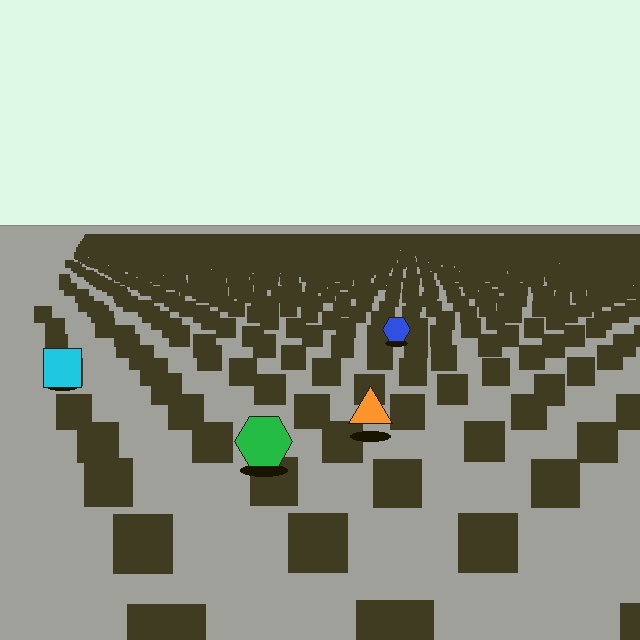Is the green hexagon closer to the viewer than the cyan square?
Yes. The green hexagon is closer — you can tell from the texture gradient: the ground texture is coarser near it.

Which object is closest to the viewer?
The green hexagon is closest. The texture marks near it are larger and more spread out.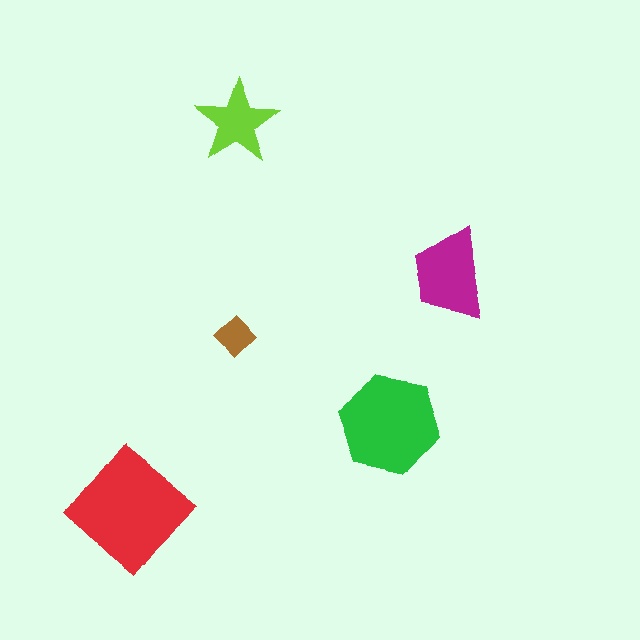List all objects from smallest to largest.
The brown diamond, the lime star, the magenta trapezoid, the green hexagon, the red diamond.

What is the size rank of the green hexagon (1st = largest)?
2nd.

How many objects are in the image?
There are 5 objects in the image.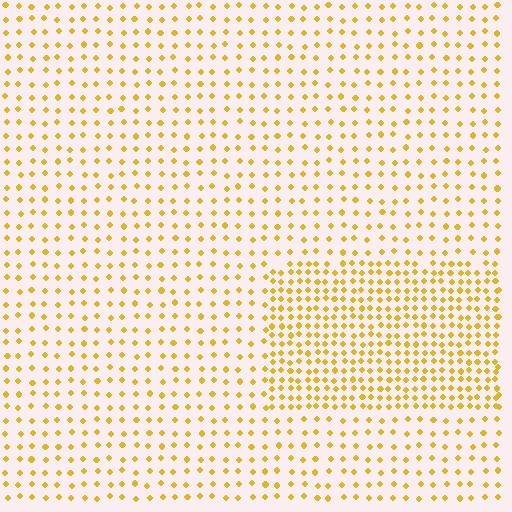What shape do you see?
I see a rectangle.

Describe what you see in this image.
The image contains small yellow elements arranged at two different densities. A rectangle-shaped region is visible where the elements are more densely packed than the surrounding area.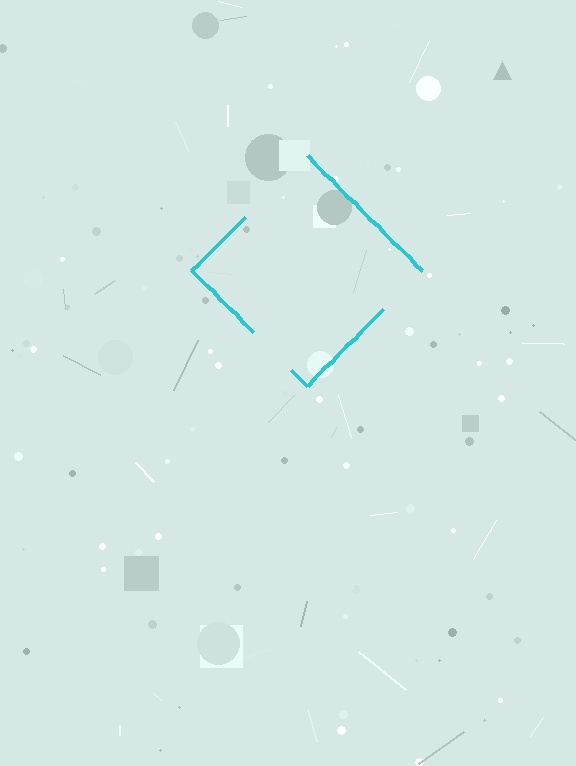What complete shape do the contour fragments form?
The contour fragments form a diamond.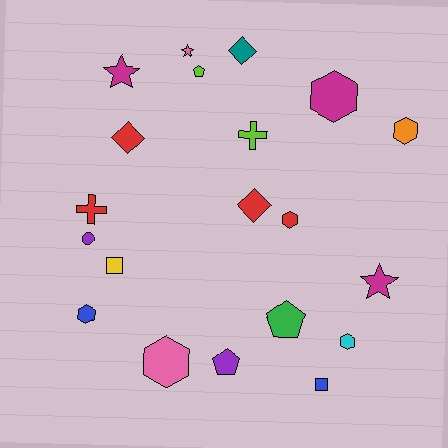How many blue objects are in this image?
There are 2 blue objects.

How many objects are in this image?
There are 20 objects.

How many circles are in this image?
There is 1 circle.